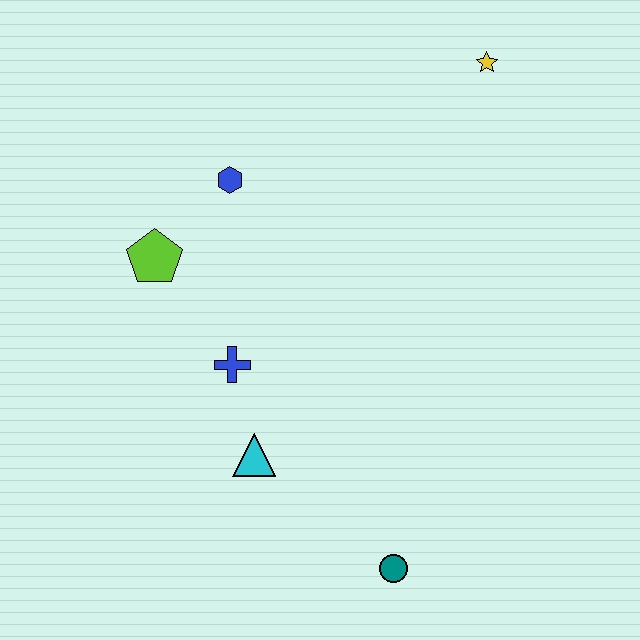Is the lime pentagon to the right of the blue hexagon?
No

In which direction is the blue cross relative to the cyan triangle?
The blue cross is above the cyan triangle.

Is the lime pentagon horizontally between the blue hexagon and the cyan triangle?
No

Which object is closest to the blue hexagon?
The lime pentagon is closest to the blue hexagon.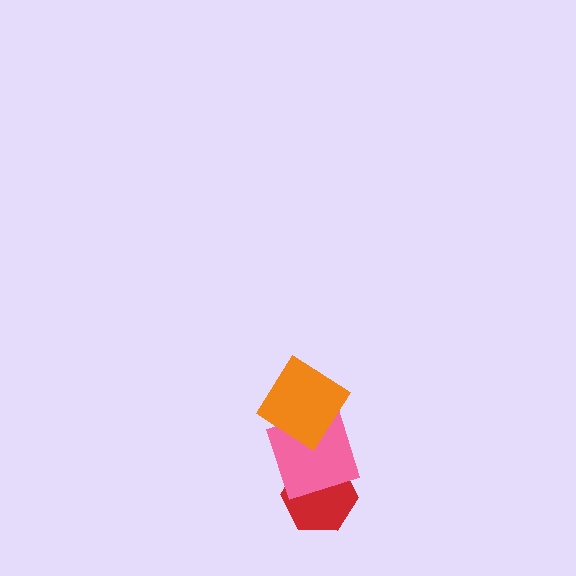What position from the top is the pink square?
The pink square is 2nd from the top.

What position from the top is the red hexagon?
The red hexagon is 3rd from the top.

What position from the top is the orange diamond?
The orange diamond is 1st from the top.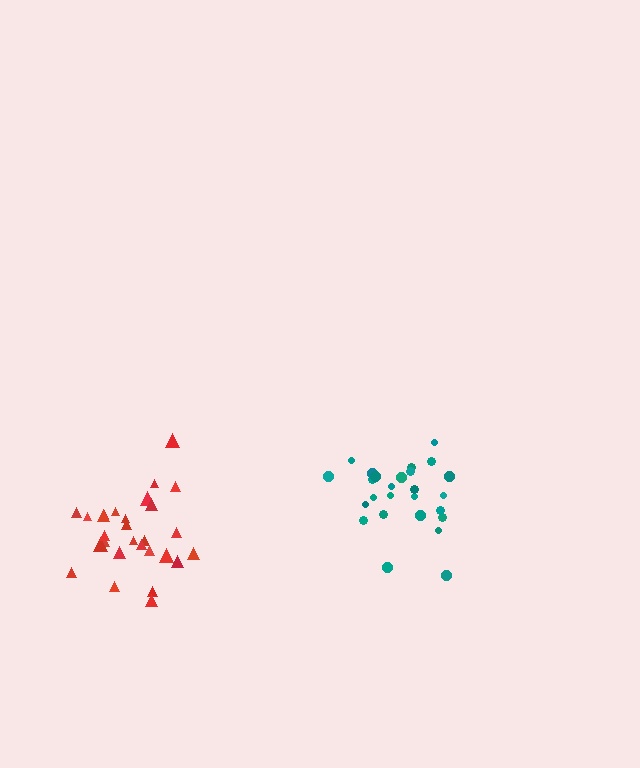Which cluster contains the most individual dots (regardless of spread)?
Red (28).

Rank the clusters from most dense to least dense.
red, teal.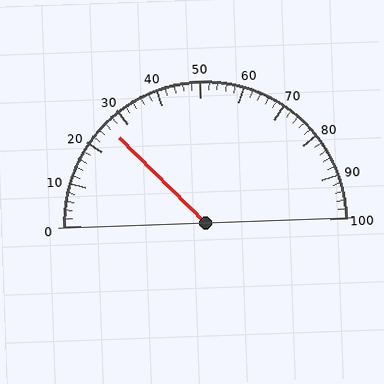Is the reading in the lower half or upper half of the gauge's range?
The reading is in the lower half of the range (0 to 100).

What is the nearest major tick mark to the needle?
The nearest major tick mark is 30.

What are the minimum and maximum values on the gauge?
The gauge ranges from 0 to 100.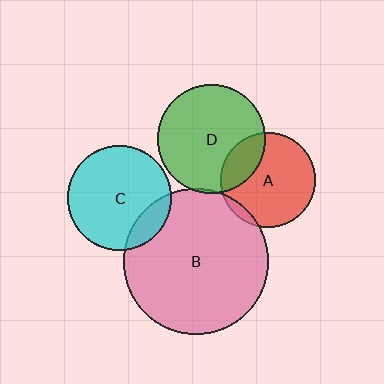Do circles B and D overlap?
Yes.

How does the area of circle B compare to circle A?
Approximately 2.3 times.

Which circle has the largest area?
Circle B (pink).